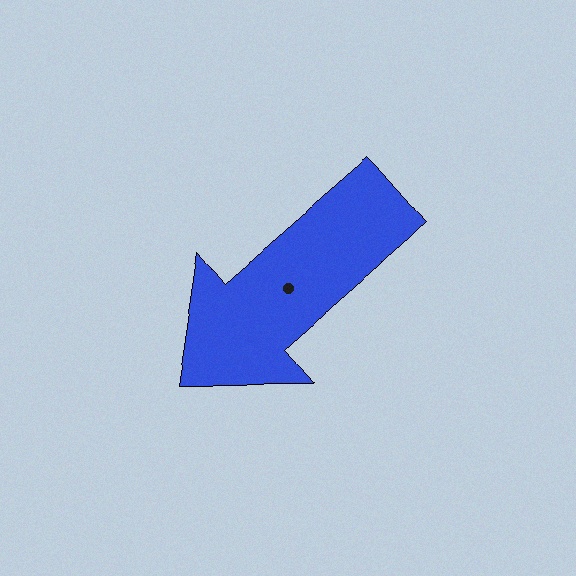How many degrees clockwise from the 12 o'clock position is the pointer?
Approximately 229 degrees.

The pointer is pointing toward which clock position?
Roughly 8 o'clock.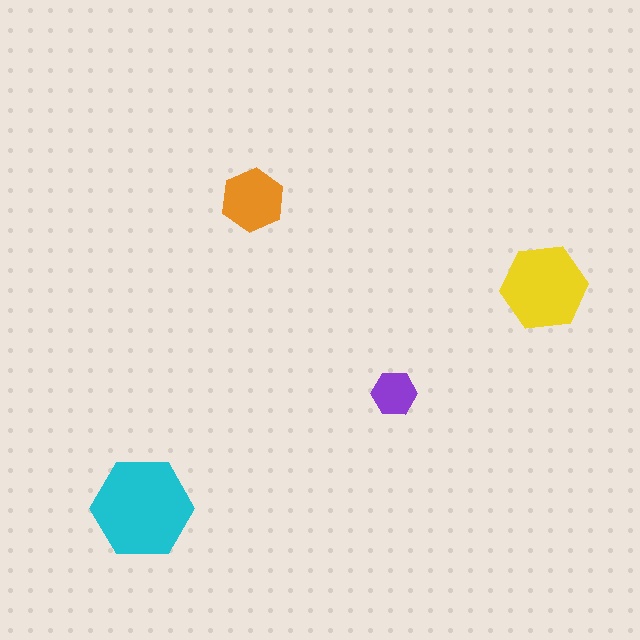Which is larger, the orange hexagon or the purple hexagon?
The orange one.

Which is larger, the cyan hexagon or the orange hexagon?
The cyan one.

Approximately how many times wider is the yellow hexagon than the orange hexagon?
About 1.5 times wider.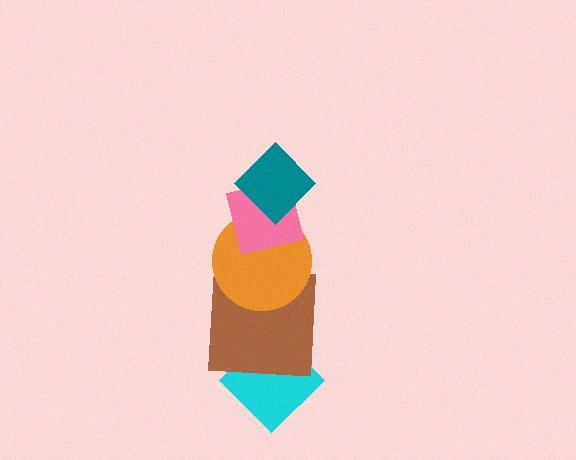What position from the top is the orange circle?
The orange circle is 3rd from the top.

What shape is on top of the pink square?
The teal diamond is on top of the pink square.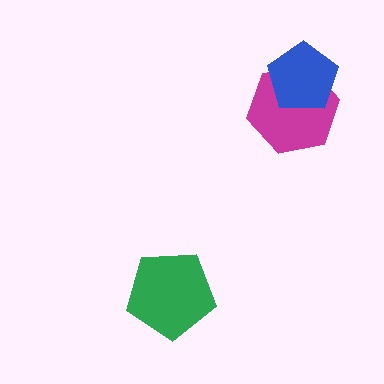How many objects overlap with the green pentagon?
0 objects overlap with the green pentagon.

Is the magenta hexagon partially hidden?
Yes, it is partially covered by another shape.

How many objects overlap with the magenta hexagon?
1 object overlaps with the magenta hexagon.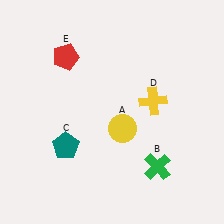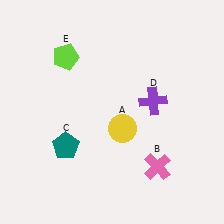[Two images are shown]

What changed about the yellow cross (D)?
In Image 1, D is yellow. In Image 2, it changed to purple.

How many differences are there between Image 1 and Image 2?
There are 3 differences between the two images.